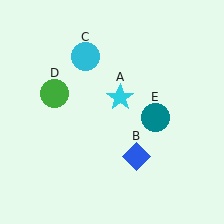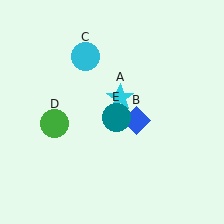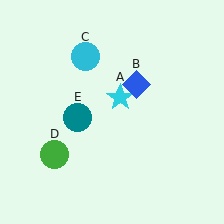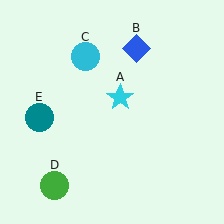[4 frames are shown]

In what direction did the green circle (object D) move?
The green circle (object D) moved down.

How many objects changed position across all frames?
3 objects changed position: blue diamond (object B), green circle (object D), teal circle (object E).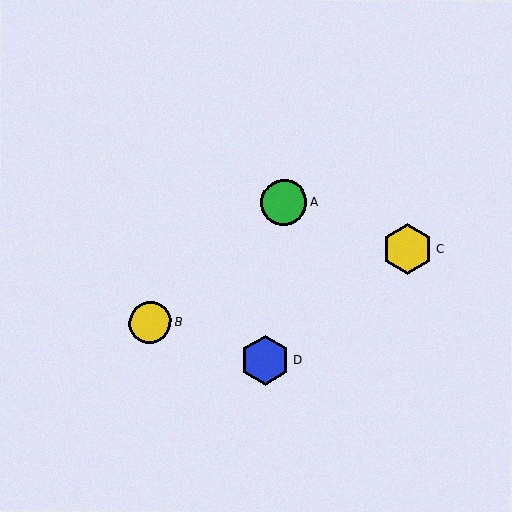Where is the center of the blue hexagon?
The center of the blue hexagon is at (265, 360).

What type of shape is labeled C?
Shape C is a yellow hexagon.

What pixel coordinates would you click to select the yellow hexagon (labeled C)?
Click at (407, 249) to select the yellow hexagon C.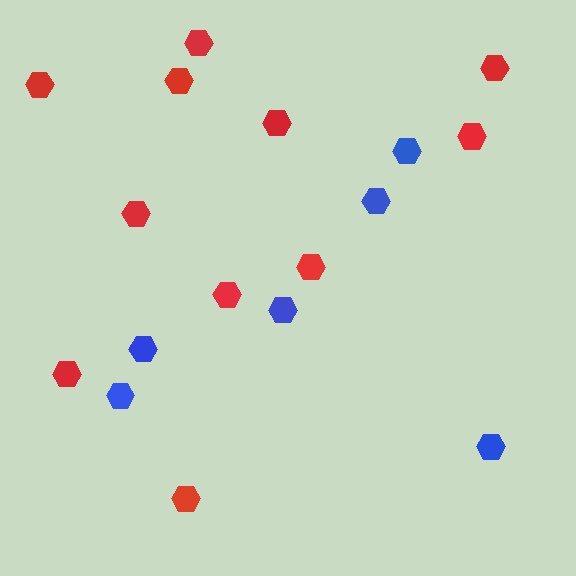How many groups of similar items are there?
There are 2 groups: one group of blue hexagons (6) and one group of red hexagons (11).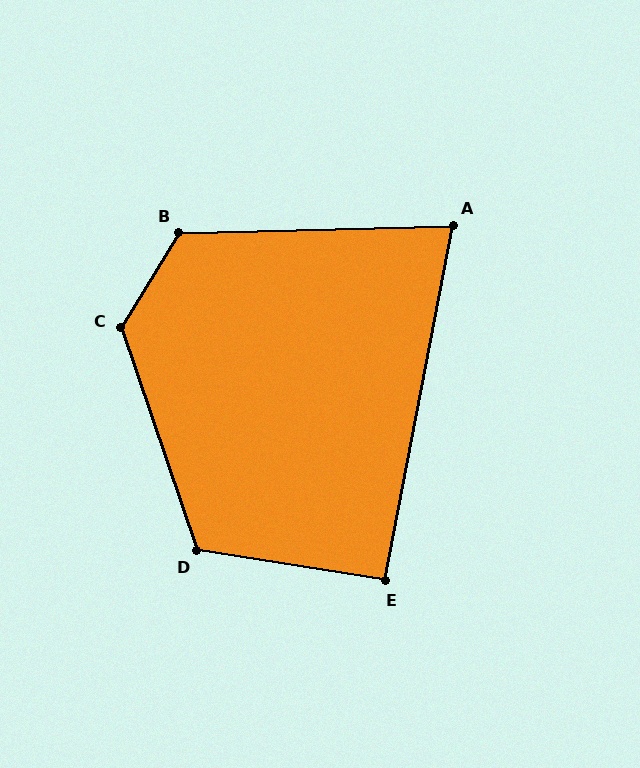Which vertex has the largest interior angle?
C, at approximately 130 degrees.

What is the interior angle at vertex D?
Approximately 118 degrees (obtuse).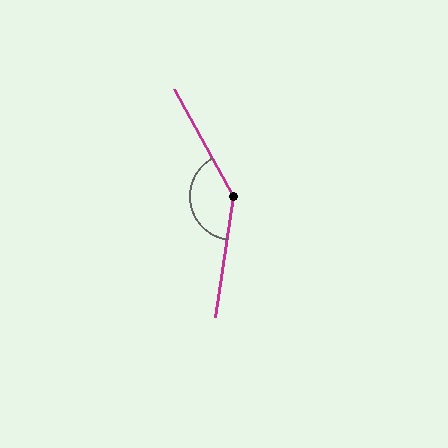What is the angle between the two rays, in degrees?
Approximately 143 degrees.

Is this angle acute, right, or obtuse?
It is obtuse.